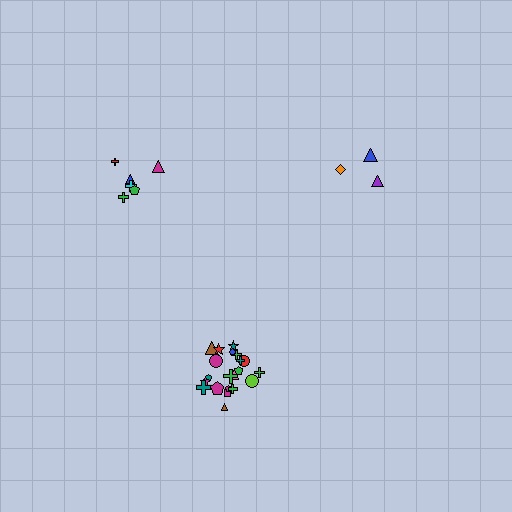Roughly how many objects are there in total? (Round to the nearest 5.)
Roughly 30 objects in total.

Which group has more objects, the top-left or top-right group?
The top-left group.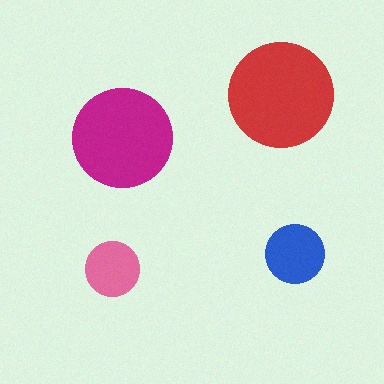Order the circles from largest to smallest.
the red one, the magenta one, the blue one, the pink one.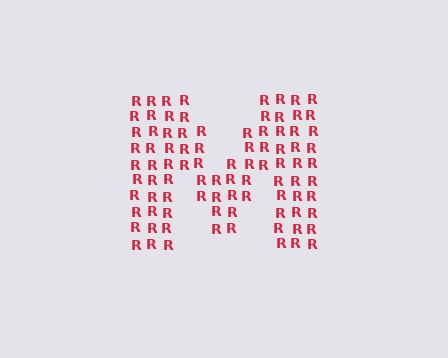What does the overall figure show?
The overall figure shows the letter M.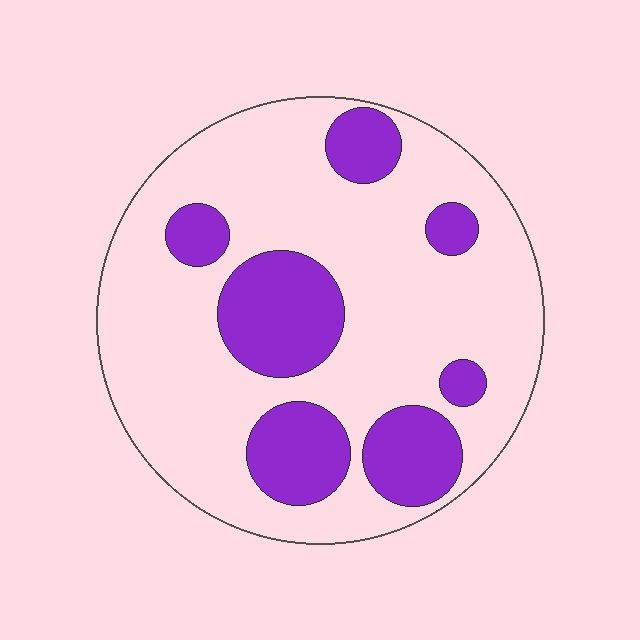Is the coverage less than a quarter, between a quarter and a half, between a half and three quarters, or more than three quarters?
Between a quarter and a half.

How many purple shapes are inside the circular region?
7.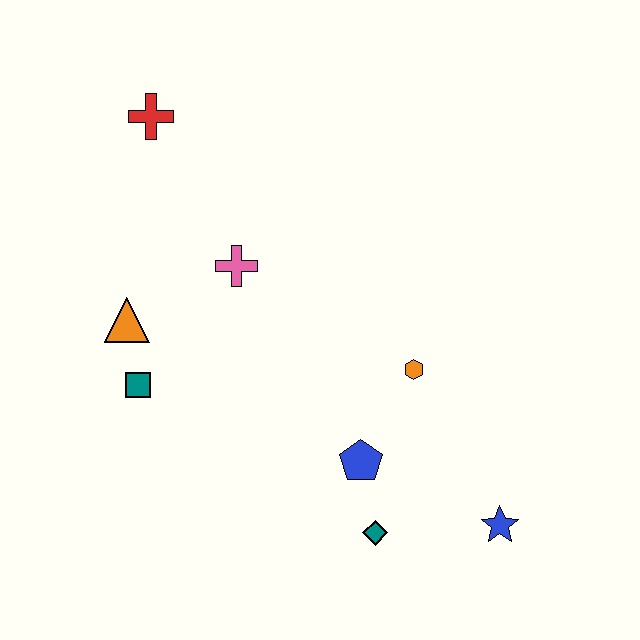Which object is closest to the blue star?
The teal diamond is closest to the blue star.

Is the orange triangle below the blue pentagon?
No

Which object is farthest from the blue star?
The red cross is farthest from the blue star.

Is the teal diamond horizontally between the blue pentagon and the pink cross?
No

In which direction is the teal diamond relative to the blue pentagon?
The teal diamond is below the blue pentagon.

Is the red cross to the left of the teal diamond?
Yes